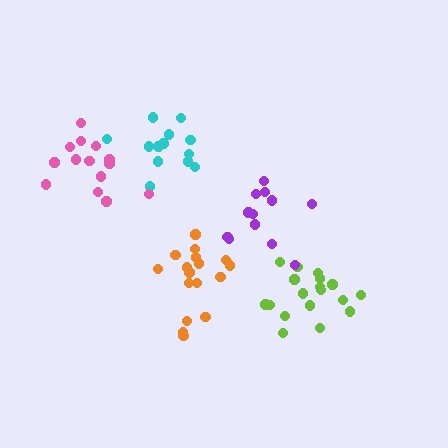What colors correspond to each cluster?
The clusters are colored: lime, orange, purple, cyan, pink.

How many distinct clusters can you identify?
There are 5 distinct clusters.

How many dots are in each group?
Group 1: 18 dots, Group 2: 17 dots, Group 3: 12 dots, Group 4: 13 dots, Group 5: 14 dots (74 total).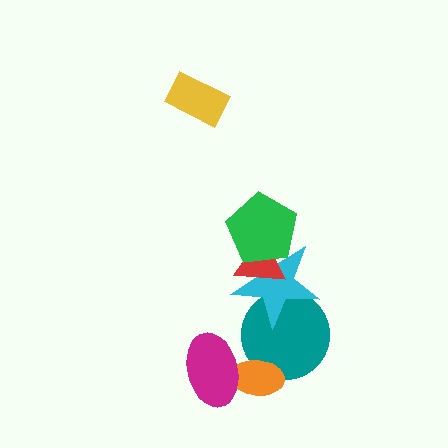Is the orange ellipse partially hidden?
Yes, it is partially covered by another shape.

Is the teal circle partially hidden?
Yes, it is partially covered by another shape.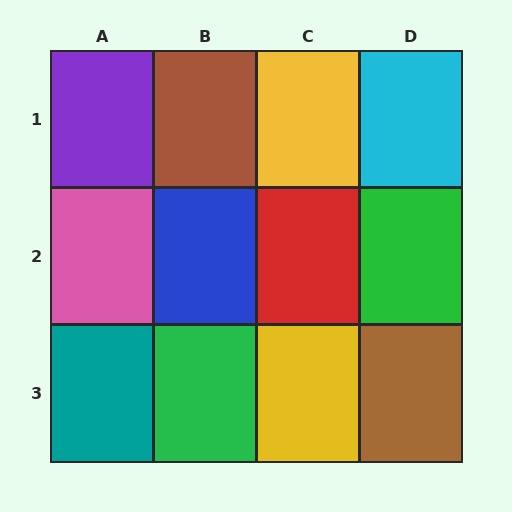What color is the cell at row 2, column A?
Pink.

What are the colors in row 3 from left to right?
Teal, green, yellow, brown.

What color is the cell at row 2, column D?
Green.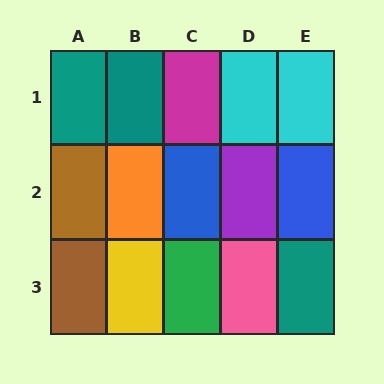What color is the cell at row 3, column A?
Brown.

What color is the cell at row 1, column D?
Cyan.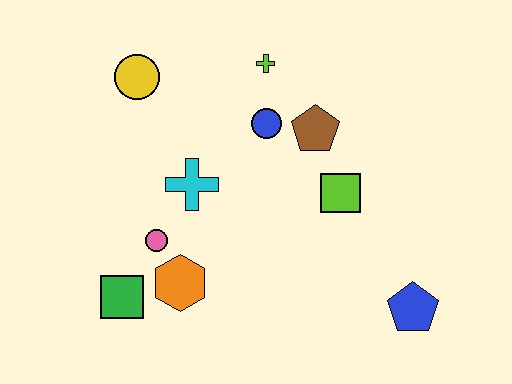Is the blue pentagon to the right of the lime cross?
Yes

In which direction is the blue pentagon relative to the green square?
The blue pentagon is to the right of the green square.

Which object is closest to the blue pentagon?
The lime square is closest to the blue pentagon.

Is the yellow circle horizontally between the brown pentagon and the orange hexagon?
No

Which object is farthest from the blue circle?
The blue pentagon is farthest from the blue circle.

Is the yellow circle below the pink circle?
No